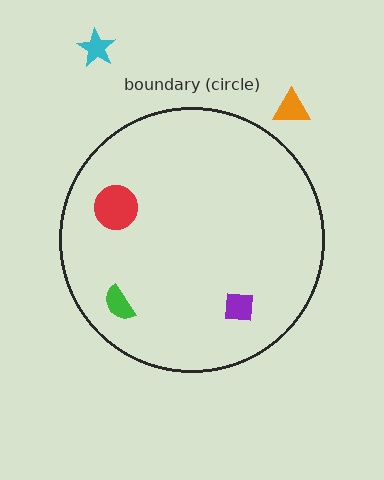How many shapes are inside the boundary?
3 inside, 2 outside.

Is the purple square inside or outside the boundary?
Inside.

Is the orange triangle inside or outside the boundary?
Outside.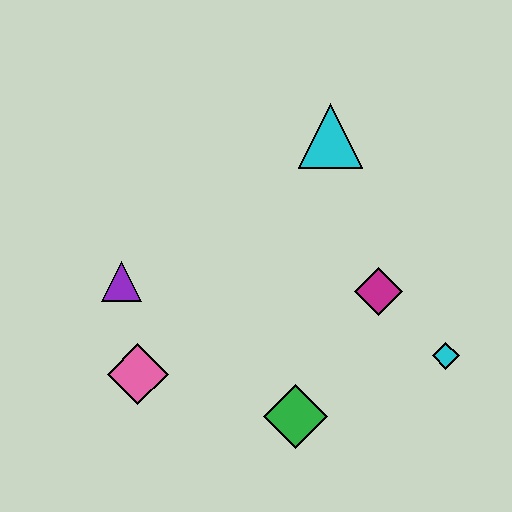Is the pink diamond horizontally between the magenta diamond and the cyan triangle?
No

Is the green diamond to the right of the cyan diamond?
No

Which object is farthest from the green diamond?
The cyan triangle is farthest from the green diamond.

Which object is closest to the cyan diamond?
The magenta diamond is closest to the cyan diamond.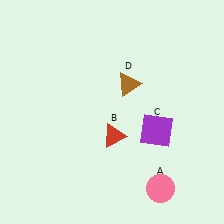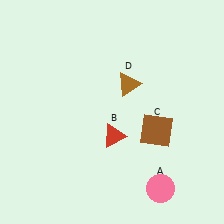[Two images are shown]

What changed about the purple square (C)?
In Image 1, C is purple. In Image 2, it changed to brown.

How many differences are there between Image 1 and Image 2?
There is 1 difference between the two images.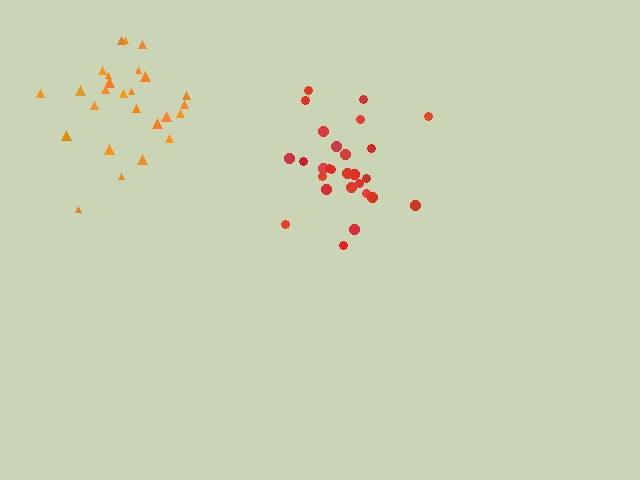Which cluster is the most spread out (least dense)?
Orange.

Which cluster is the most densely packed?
Red.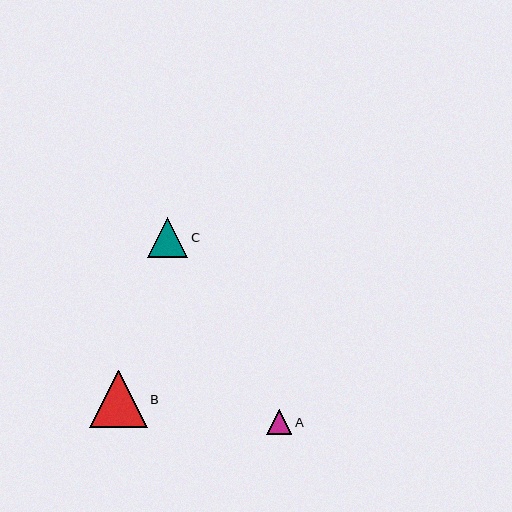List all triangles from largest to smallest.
From largest to smallest: B, C, A.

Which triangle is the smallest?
Triangle A is the smallest with a size of approximately 25 pixels.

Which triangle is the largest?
Triangle B is the largest with a size of approximately 58 pixels.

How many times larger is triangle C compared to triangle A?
Triangle C is approximately 1.6 times the size of triangle A.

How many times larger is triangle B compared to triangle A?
Triangle B is approximately 2.3 times the size of triangle A.